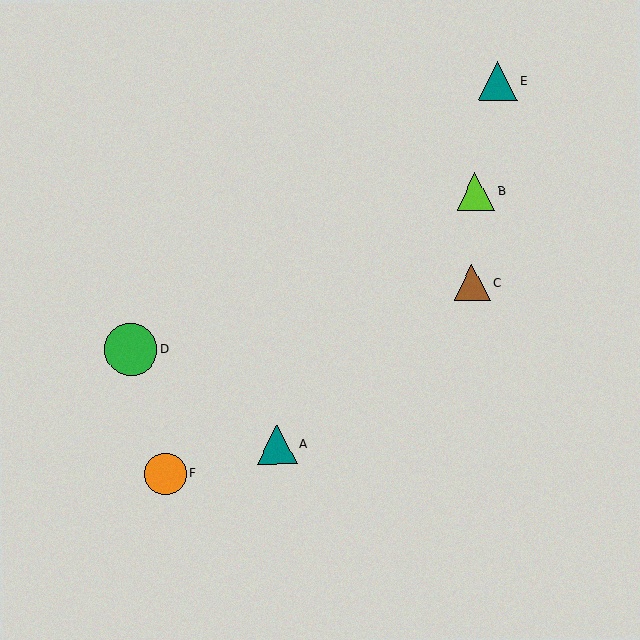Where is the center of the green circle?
The center of the green circle is at (131, 349).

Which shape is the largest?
The green circle (labeled D) is the largest.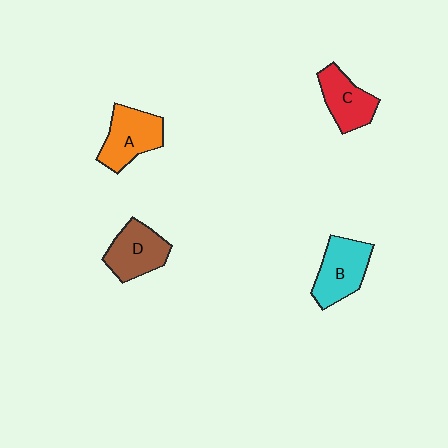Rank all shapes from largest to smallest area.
From largest to smallest: B (cyan), A (orange), D (brown), C (red).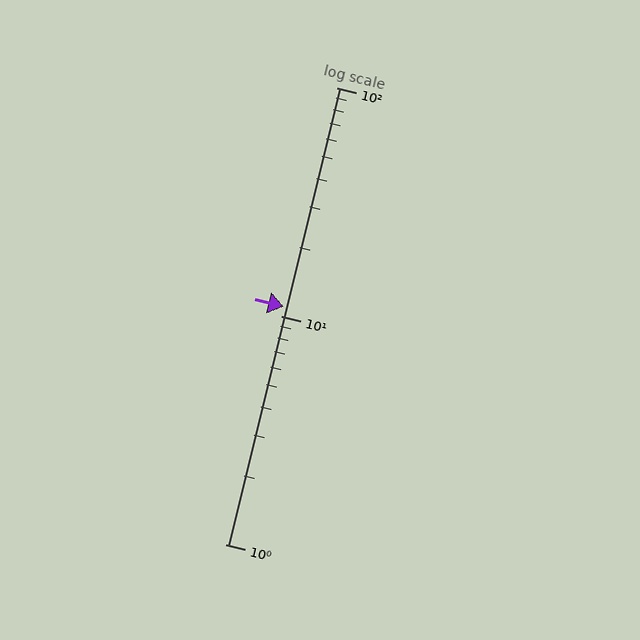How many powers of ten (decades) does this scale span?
The scale spans 2 decades, from 1 to 100.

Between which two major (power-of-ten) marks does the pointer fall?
The pointer is between 10 and 100.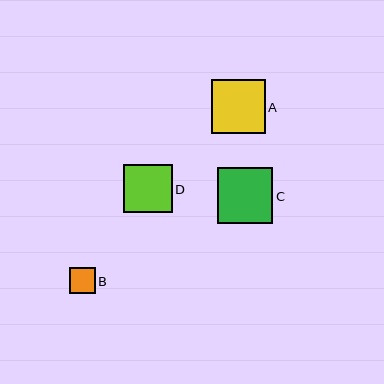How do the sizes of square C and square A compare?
Square C and square A are approximately the same size.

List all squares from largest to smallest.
From largest to smallest: C, A, D, B.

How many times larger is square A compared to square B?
Square A is approximately 2.1 times the size of square B.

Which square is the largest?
Square C is the largest with a size of approximately 56 pixels.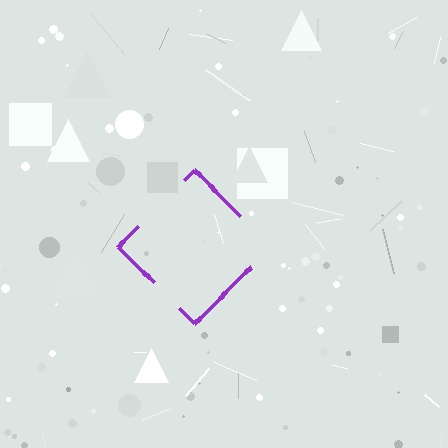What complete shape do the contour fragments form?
The contour fragments form a diamond.